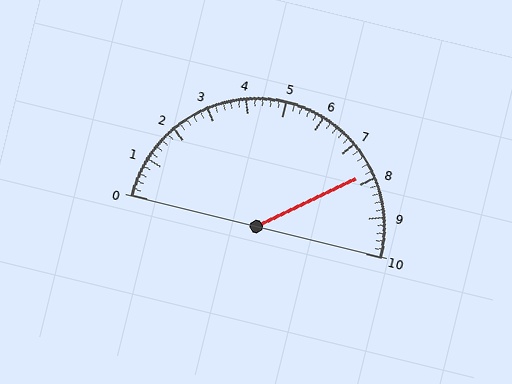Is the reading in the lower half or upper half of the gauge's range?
The reading is in the upper half of the range (0 to 10).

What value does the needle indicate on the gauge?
The needle indicates approximately 7.8.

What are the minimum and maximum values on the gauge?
The gauge ranges from 0 to 10.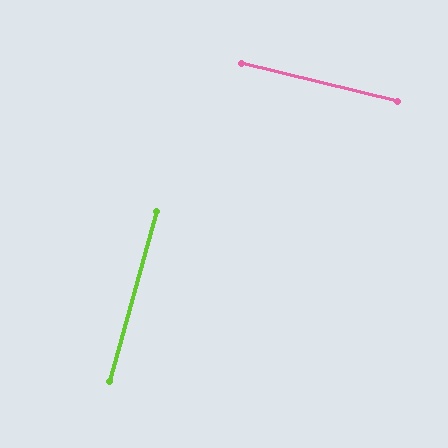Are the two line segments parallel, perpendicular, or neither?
Perpendicular — they meet at approximately 88°.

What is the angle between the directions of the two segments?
Approximately 88 degrees.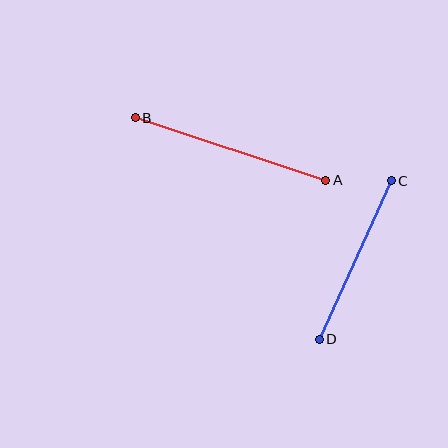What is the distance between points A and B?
The distance is approximately 201 pixels.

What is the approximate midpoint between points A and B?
The midpoint is at approximately (230, 149) pixels.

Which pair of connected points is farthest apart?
Points A and B are farthest apart.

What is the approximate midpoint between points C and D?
The midpoint is at approximately (355, 260) pixels.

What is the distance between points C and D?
The distance is approximately 174 pixels.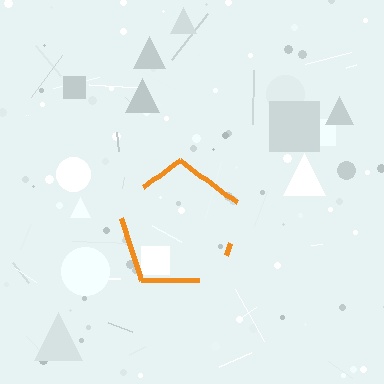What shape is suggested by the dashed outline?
The dashed outline suggests a pentagon.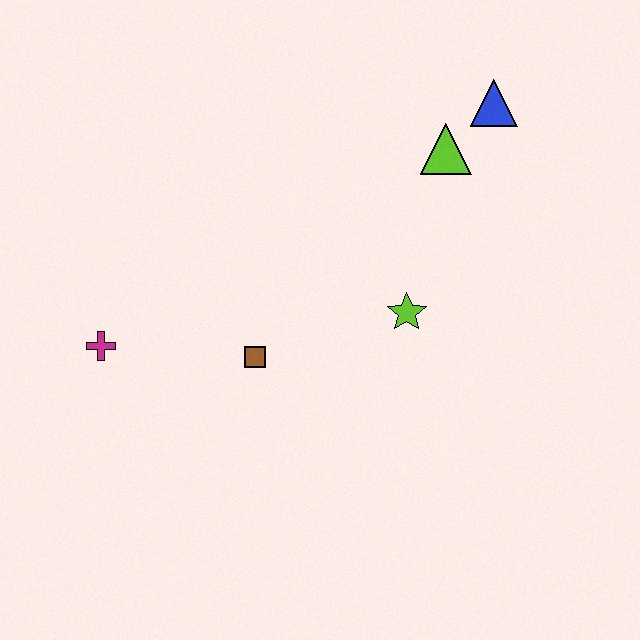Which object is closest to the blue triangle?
The lime triangle is closest to the blue triangle.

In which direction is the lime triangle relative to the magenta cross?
The lime triangle is to the right of the magenta cross.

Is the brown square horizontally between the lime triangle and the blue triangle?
No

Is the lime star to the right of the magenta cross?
Yes